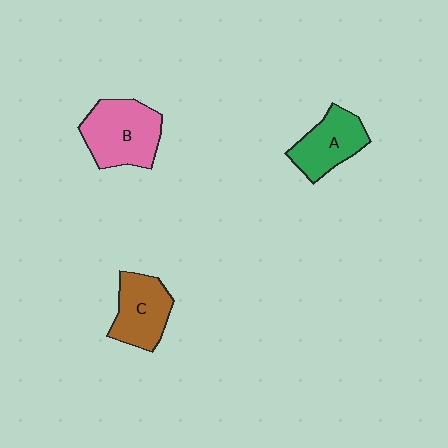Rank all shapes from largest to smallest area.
From largest to smallest: B (pink), C (brown), A (green).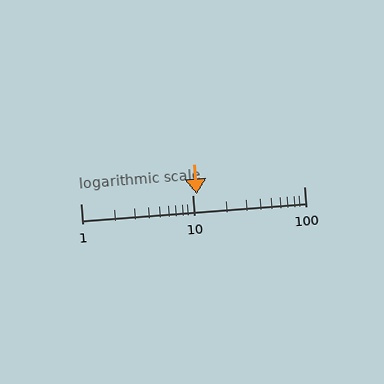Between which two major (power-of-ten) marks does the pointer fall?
The pointer is between 10 and 100.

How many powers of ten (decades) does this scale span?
The scale spans 2 decades, from 1 to 100.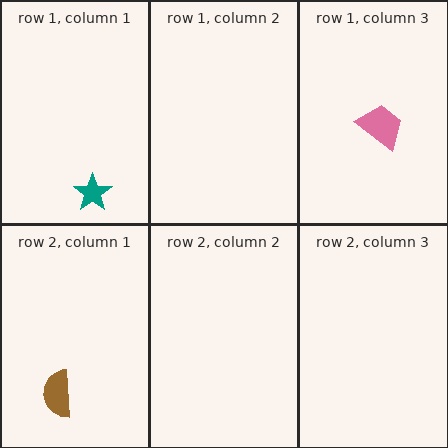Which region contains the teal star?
The row 1, column 1 region.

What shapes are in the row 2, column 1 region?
The brown semicircle.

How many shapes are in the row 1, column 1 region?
1.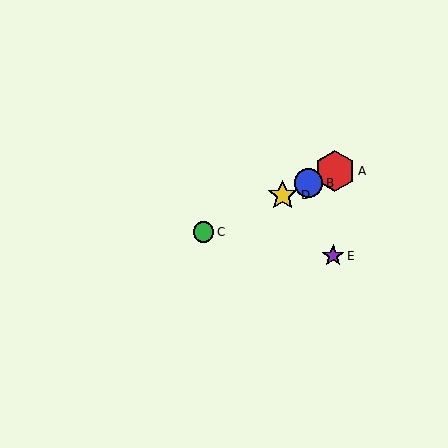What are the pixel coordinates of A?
Object A is at (335, 171).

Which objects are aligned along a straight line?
Objects A, B, C, D are aligned along a straight line.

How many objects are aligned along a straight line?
4 objects (A, B, C, D) are aligned along a straight line.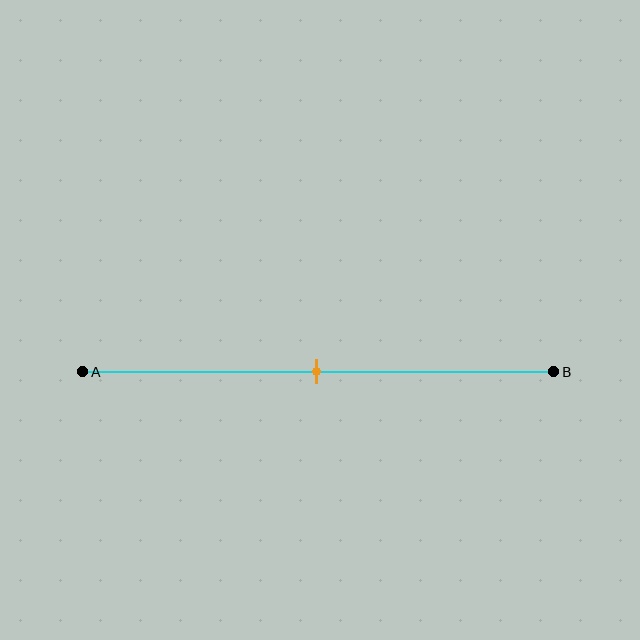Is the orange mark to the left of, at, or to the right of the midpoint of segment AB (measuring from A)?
The orange mark is approximately at the midpoint of segment AB.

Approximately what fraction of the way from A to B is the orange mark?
The orange mark is approximately 50% of the way from A to B.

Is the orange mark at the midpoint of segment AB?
Yes, the mark is approximately at the midpoint.